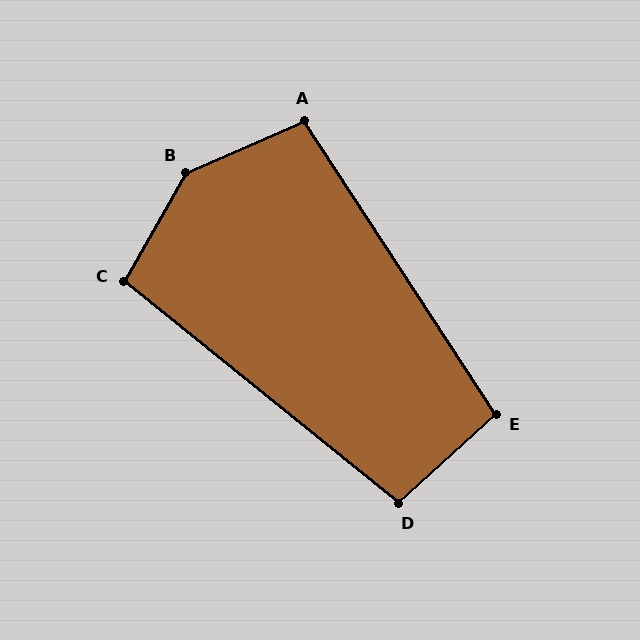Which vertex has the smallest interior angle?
D, at approximately 99 degrees.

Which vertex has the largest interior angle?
B, at approximately 143 degrees.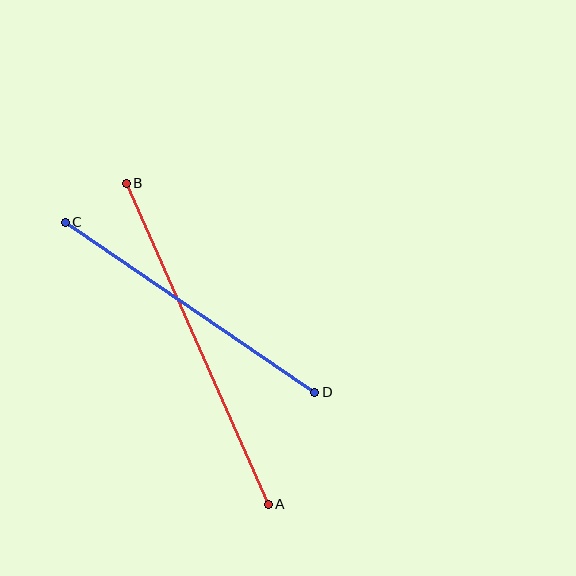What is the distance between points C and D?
The distance is approximately 302 pixels.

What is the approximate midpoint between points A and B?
The midpoint is at approximately (197, 344) pixels.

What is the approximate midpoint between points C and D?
The midpoint is at approximately (190, 307) pixels.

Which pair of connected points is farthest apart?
Points A and B are farthest apart.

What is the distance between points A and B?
The distance is approximately 351 pixels.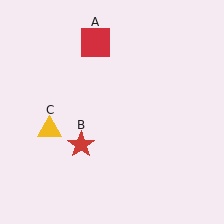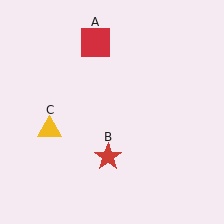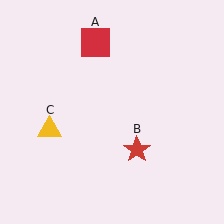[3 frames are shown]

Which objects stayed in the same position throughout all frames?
Red square (object A) and yellow triangle (object C) remained stationary.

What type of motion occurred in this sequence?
The red star (object B) rotated counterclockwise around the center of the scene.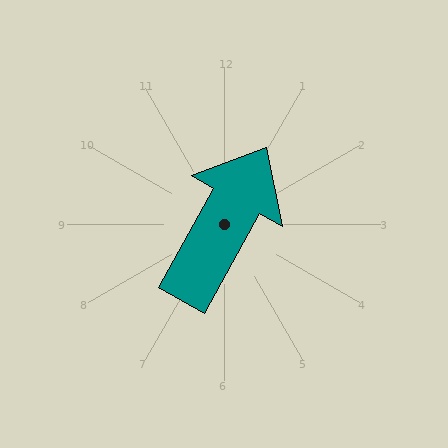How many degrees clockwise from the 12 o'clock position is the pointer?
Approximately 29 degrees.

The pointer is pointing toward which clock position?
Roughly 1 o'clock.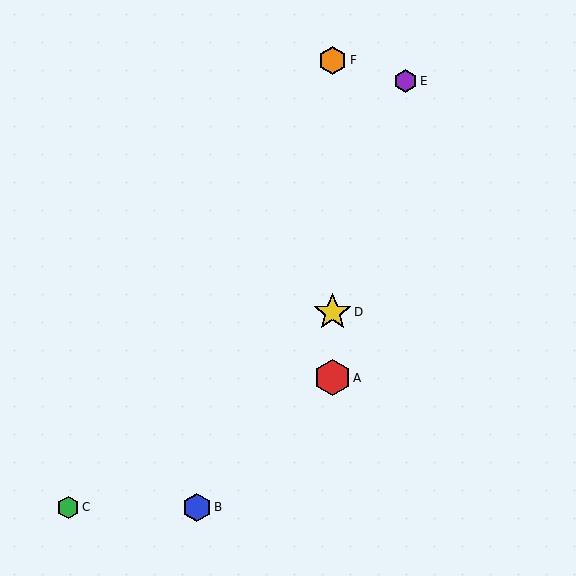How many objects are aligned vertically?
3 objects (A, D, F) are aligned vertically.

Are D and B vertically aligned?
No, D is at x≈332 and B is at x≈197.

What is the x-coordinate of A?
Object A is at x≈332.